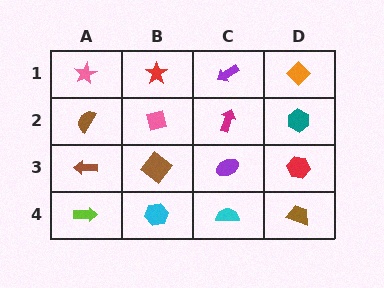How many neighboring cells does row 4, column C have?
3.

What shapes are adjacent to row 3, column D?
A teal hexagon (row 2, column D), a brown trapezoid (row 4, column D), a purple ellipse (row 3, column C).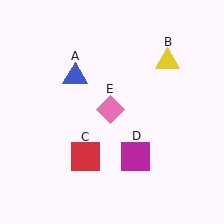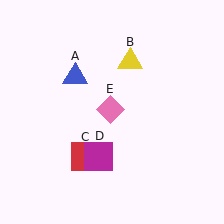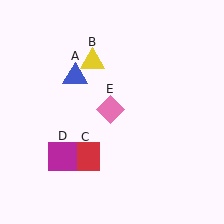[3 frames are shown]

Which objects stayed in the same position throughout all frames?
Blue triangle (object A) and red square (object C) and pink diamond (object E) remained stationary.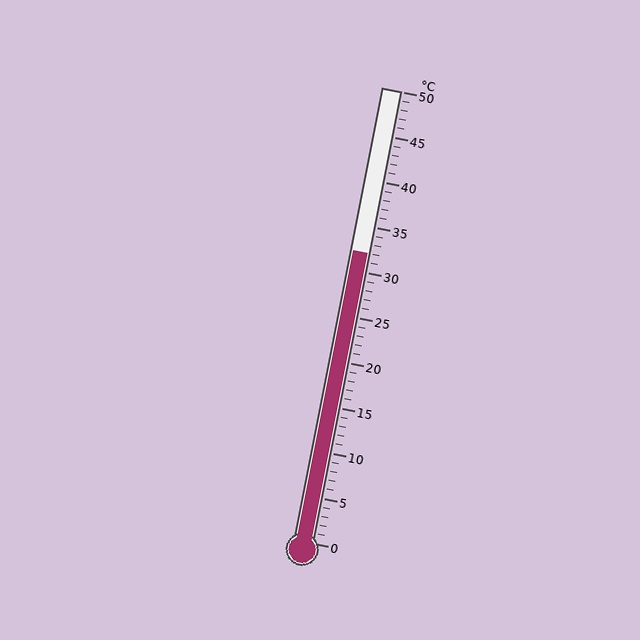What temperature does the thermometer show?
The thermometer shows approximately 32°C.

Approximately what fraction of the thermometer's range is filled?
The thermometer is filled to approximately 65% of its range.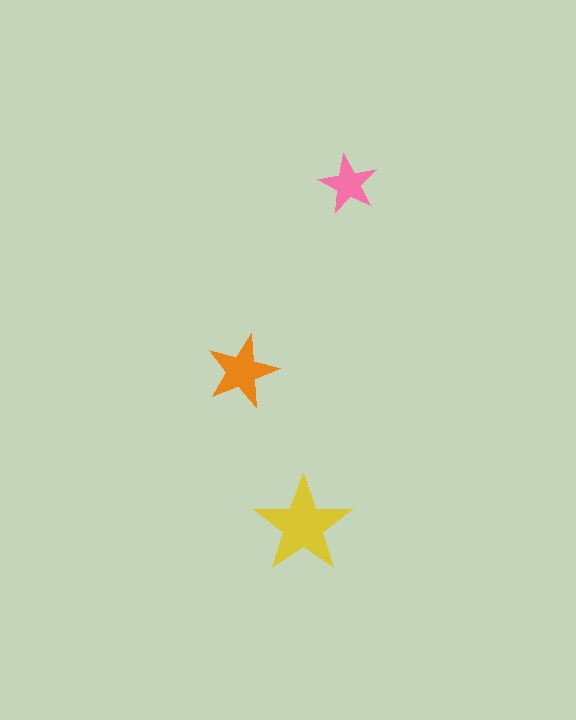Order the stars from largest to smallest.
the yellow one, the orange one, the pink one.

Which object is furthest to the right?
The pink star is rightmost.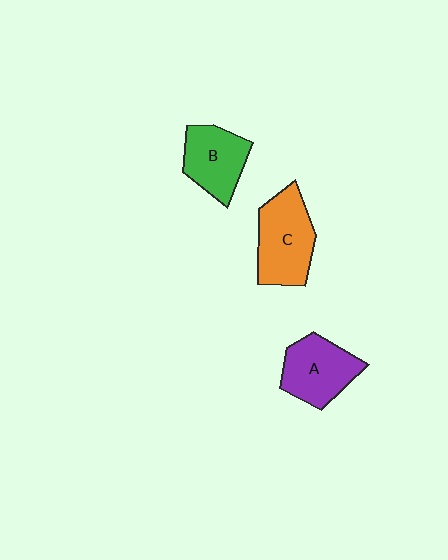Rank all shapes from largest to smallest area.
From largest to smallest: C (orange), A (purple), B (green).